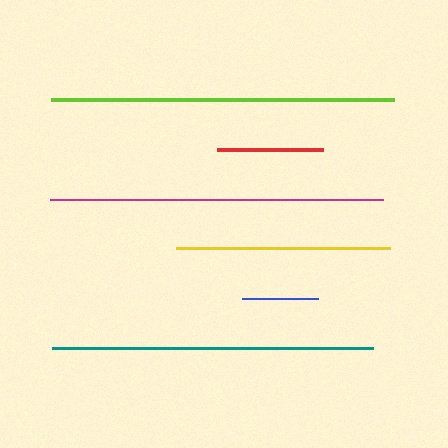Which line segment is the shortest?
The blue line is the shortest at approximately 76 pixels.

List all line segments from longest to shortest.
From longest to shortest: lime, magenta, teal, yellow, red, blue.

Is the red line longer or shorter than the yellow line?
The yellow line is longer than the red line.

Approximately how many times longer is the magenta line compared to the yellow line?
The magenta line is approximately 1.6 times the length of the yellow line.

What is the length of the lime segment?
The lime segment is approximately 344 pixels long.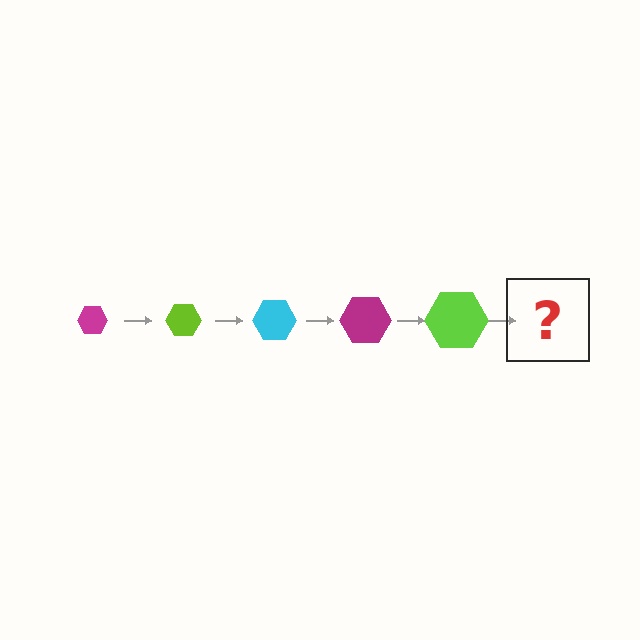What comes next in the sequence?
The next element should be a cyan hexagon, larger than the previous one.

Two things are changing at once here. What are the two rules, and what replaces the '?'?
The two rules are that the hexagon grows larger each step and the color cycles through magenta, lime, and cyan. The '?' should be a cyan hexagon, larger than the previous one.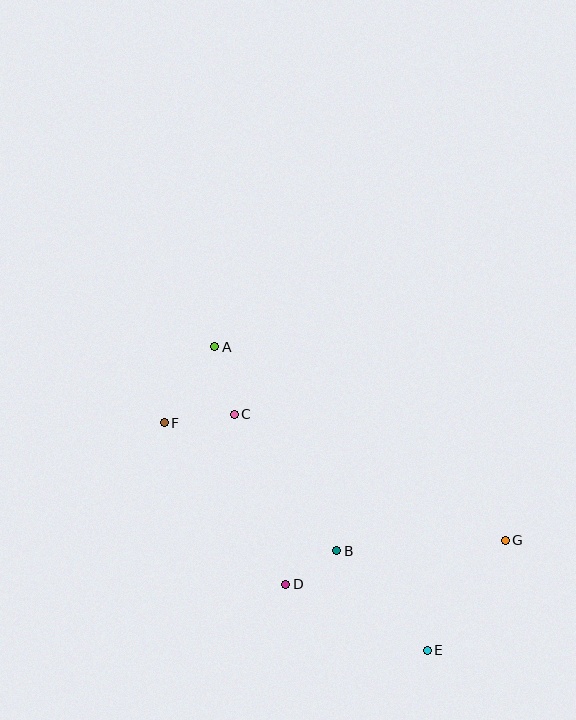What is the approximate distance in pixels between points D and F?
The distance between D and F is approximately 202 pixels.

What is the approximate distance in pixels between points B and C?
The distance between B and C is approximately 171 pixels.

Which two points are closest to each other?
Points B and D are closest to each other.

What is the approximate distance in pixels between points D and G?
The distance between D and G is approximately 224 pixels.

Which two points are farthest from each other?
Points A and E are farthest from each other.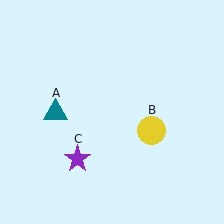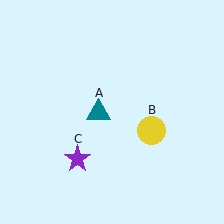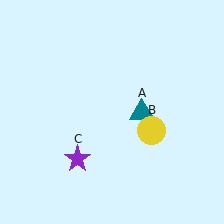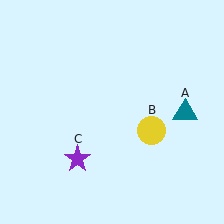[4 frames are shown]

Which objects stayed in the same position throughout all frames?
Yellow circle (object B) and purple star (object C) remained stationary.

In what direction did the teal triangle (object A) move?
The teal triangle (object A) moved right.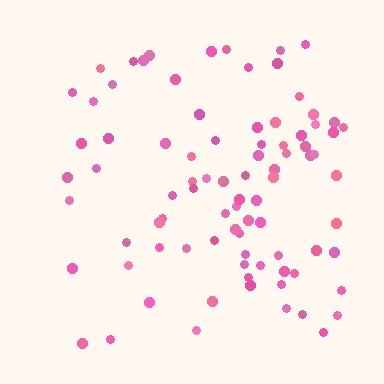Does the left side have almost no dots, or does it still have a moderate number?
Still a moderate number, just noticeably fewer than the right.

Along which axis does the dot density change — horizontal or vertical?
Horizontal.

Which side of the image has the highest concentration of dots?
The right.